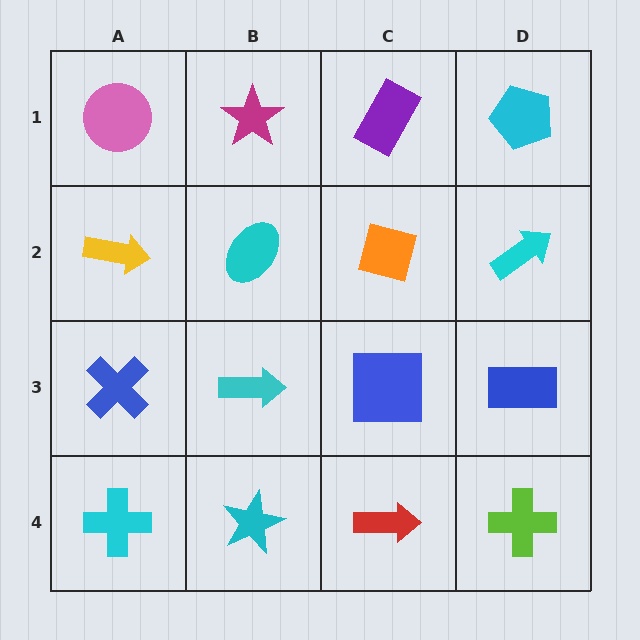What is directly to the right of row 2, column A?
A cyan ellipse.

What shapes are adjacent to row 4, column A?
A blue cross (row 3, column A), a cyan star (row 4, column B).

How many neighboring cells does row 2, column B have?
4.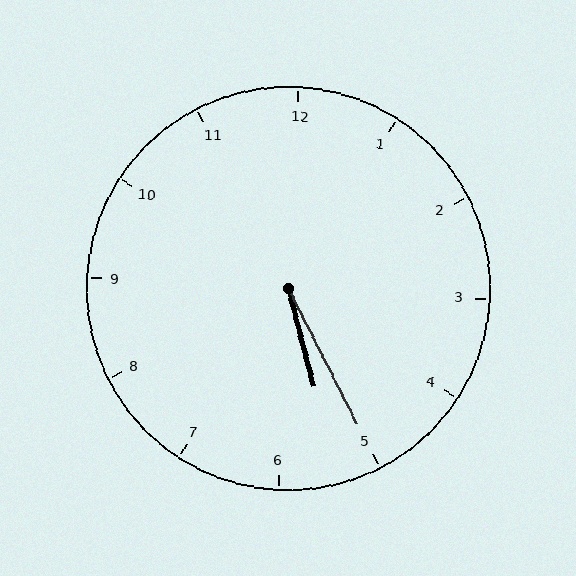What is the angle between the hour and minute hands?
Approximately 12 degrees.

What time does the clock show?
5:25.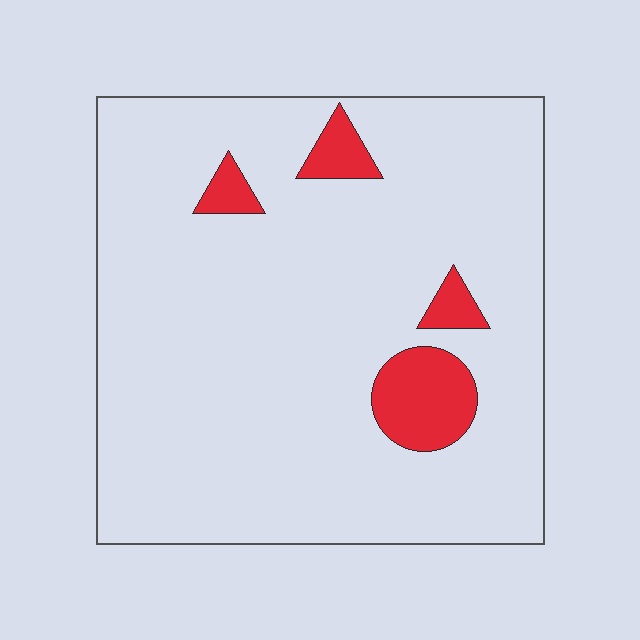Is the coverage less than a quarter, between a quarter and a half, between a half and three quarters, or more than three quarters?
Less than a quarter.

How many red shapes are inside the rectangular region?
4.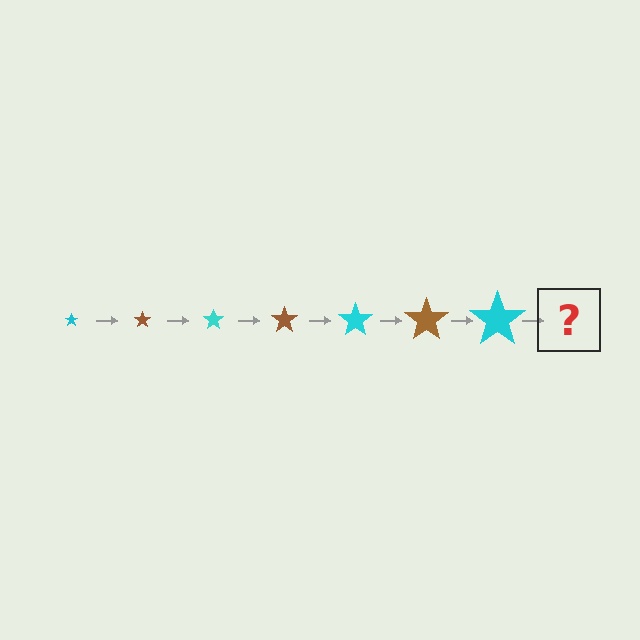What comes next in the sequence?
The next element should be a brown star, larger than the previous one.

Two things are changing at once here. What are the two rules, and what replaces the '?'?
The two rules are that the star grows larger each step and the color cycles through cyan and brown. The '?' should be a brown star, larger than the previous one.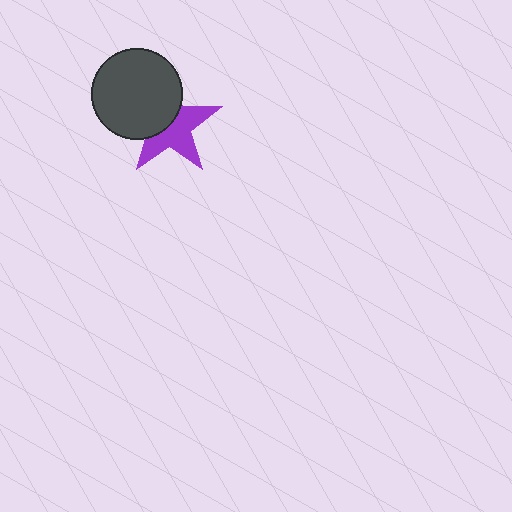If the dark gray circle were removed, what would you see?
You would see the complete purple star.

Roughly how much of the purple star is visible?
About half of it is visible (roughly 55%).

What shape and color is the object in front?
The object in front is a dark gray circle.